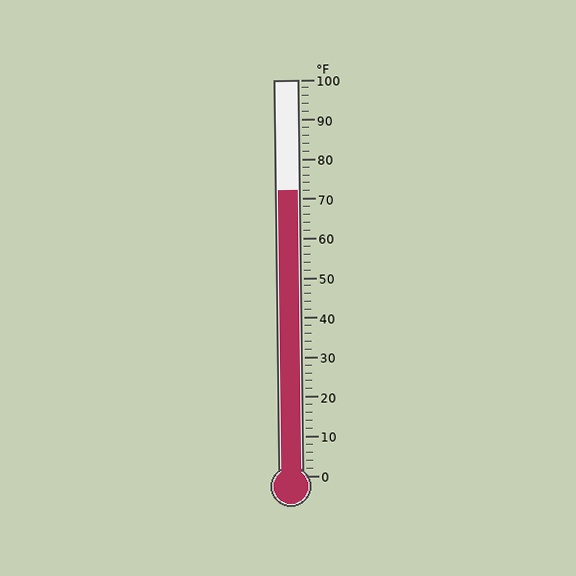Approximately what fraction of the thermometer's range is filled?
The thermometer is filled to approximately 70% of its range.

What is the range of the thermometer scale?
The thermometer scale ranges from 0°F to 100°F.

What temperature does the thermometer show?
The thermometer shows approximately 72°F.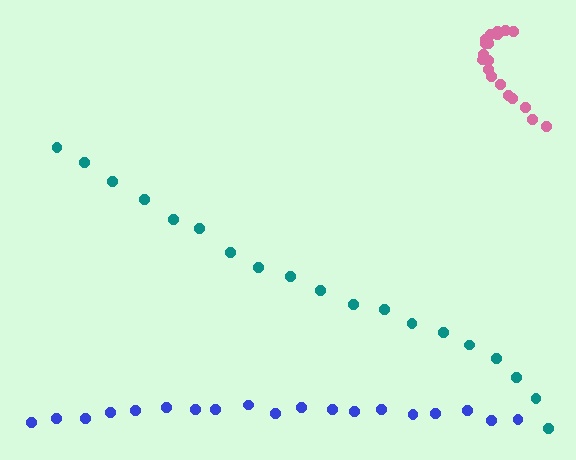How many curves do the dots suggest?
There are 3 distinct paths.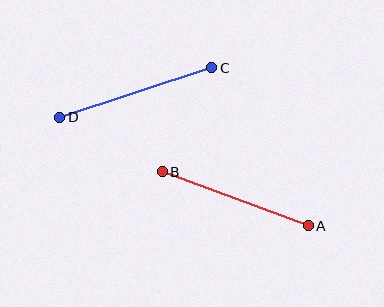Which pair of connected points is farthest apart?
Points C and D are farthest apart.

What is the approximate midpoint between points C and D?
The midpoint is at approximately (136, 92) pixels.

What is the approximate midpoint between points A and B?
The midpoint is at approximately (235, 199) pixels.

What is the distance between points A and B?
The distance is approximately 156 pixels.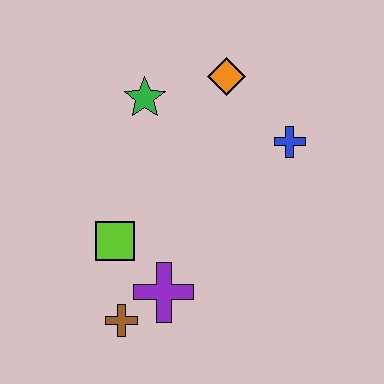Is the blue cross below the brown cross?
No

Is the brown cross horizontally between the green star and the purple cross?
No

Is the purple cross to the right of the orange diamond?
No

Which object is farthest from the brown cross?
The orange diamond is farthest from the brown cross.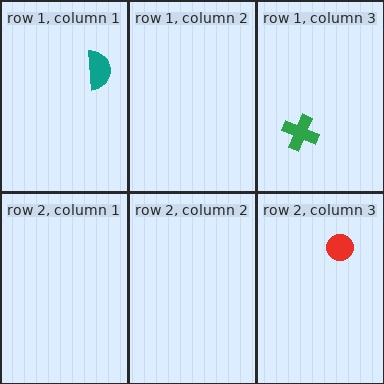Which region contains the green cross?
The row 1, column 3 region.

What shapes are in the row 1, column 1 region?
The teal semicircle.